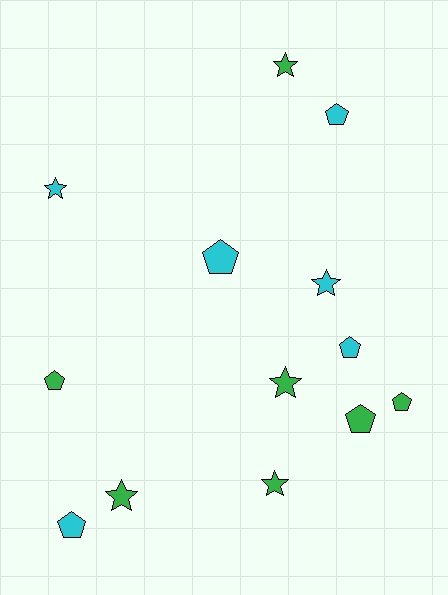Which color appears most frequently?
Green, with 7 objects.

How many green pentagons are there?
There are 3 green pentagons.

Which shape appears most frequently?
Pentagon, with 7 objects.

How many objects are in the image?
There are 13 objects.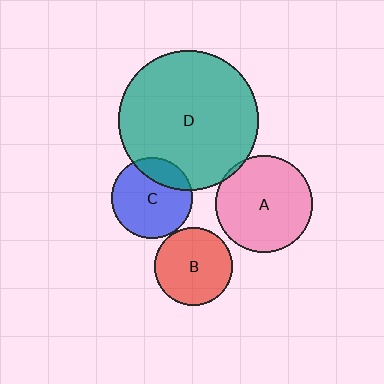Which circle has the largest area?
Circle D (teal).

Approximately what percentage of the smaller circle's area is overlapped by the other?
Approximately 20%.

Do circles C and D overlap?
Yes.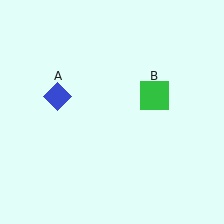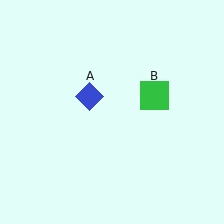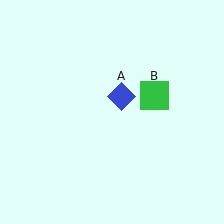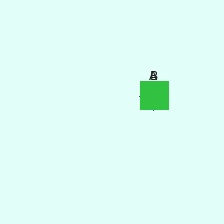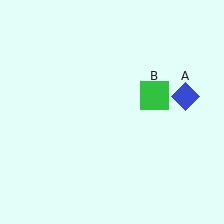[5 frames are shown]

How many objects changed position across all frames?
1 object changed position: blue diamond (object A).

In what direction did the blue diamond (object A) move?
The blue diamond (object A) moved right.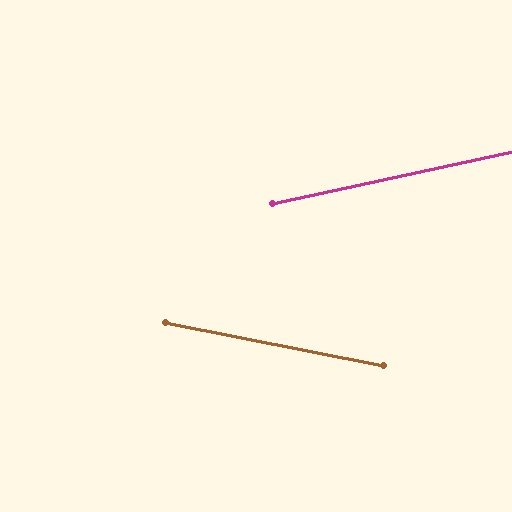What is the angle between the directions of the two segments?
Approximately 23 degrees.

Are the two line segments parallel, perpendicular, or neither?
Neither parallel nor perpendicular — they differ by about 23°.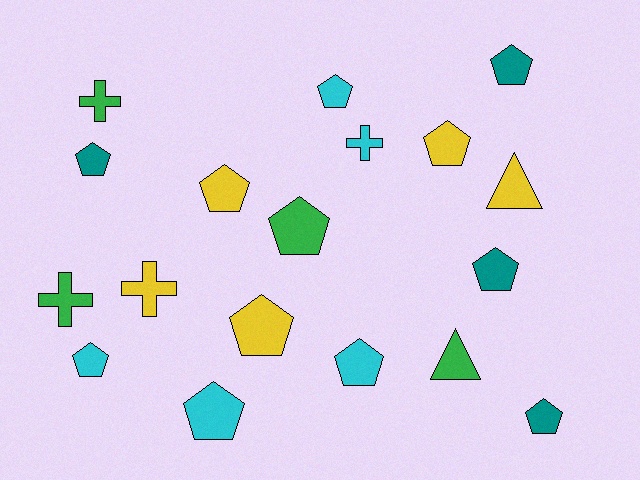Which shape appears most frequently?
Pentagon, with 12 objects.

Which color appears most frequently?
Yellow, with 5 objects.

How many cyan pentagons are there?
There are 4 cyan pentagons.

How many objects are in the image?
There are 18 objects.